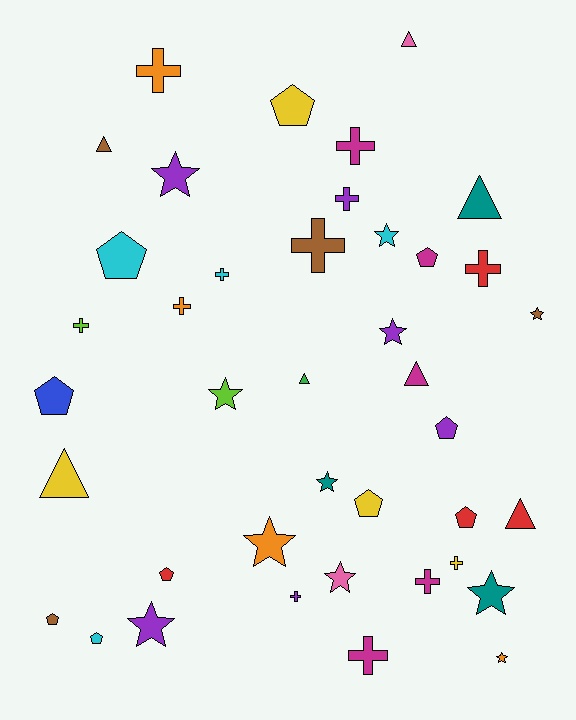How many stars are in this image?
There are 11 stars.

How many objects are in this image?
There are 40 objects.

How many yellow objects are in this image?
There are 4 yellow objects.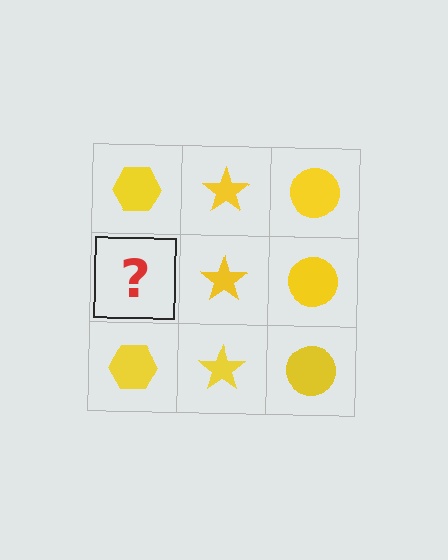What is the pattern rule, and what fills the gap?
The rule is that each column has a consistent shape. The gap should be filled with a yellow hexagon.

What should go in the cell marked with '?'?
The missing cell should contain a yellow hexagon.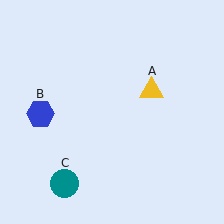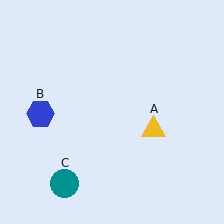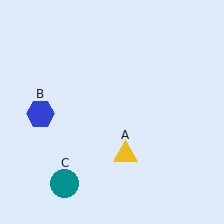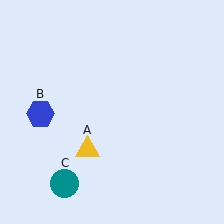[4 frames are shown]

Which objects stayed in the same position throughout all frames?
Blue hexagon (object B) and teal circle (object C) remained stationary.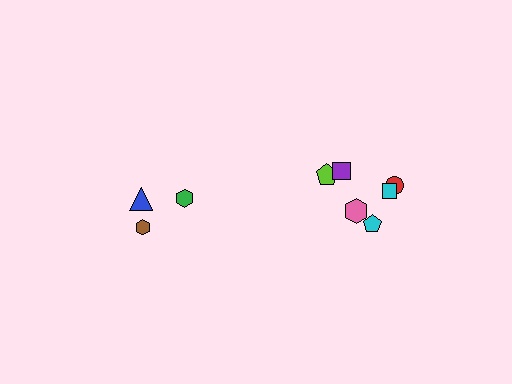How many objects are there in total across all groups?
There are 9 objects.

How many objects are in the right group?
There are 6 objects.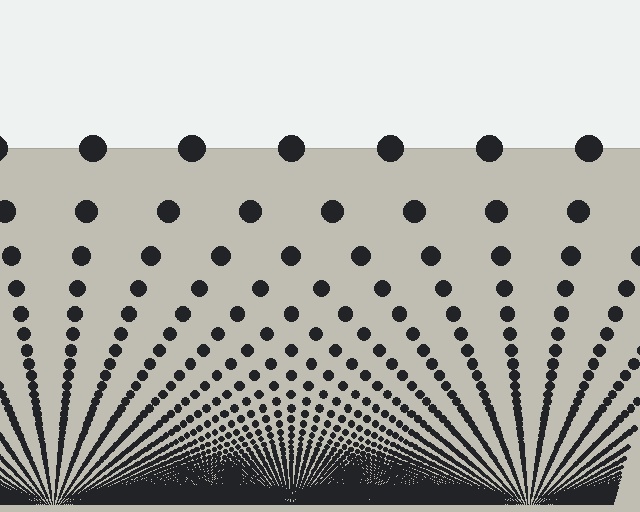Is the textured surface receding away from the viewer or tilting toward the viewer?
The surface appears to tilt toward the viewer. Texture elements get larger and sparser toward the top.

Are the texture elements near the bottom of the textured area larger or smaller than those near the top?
Smaller. The gradient is inverted — elements near the bottom are smaller and denser.